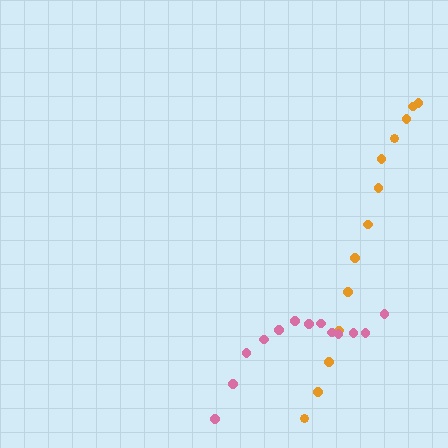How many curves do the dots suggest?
There are 2 distinct paths.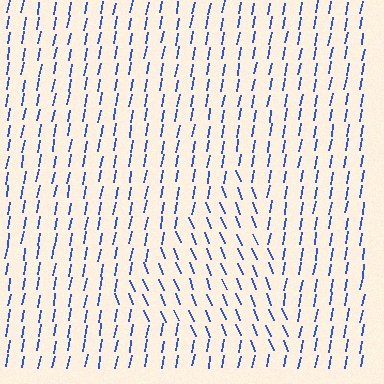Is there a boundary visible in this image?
Yes, there is a texture boundary formed by a change in line orientation.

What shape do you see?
I see a triangle.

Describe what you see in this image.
The image is filled with small blue line segments. A triangle region in the image has lines oriented differently from the surrounding lines, creating a visible texture boundary.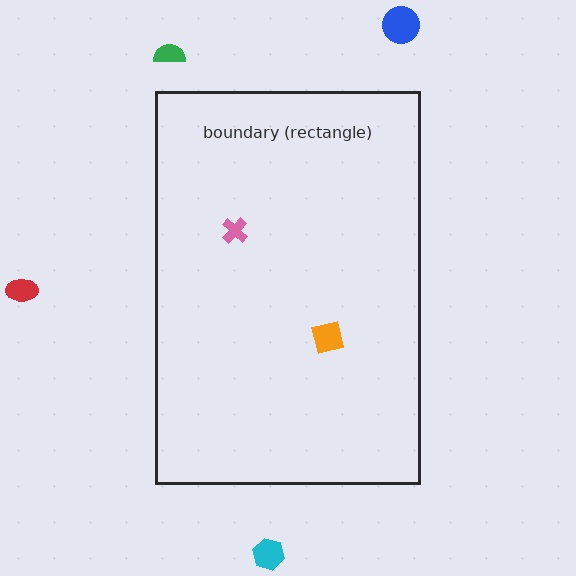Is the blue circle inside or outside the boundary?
Outside.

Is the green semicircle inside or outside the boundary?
Outside.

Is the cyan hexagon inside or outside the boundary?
Outside.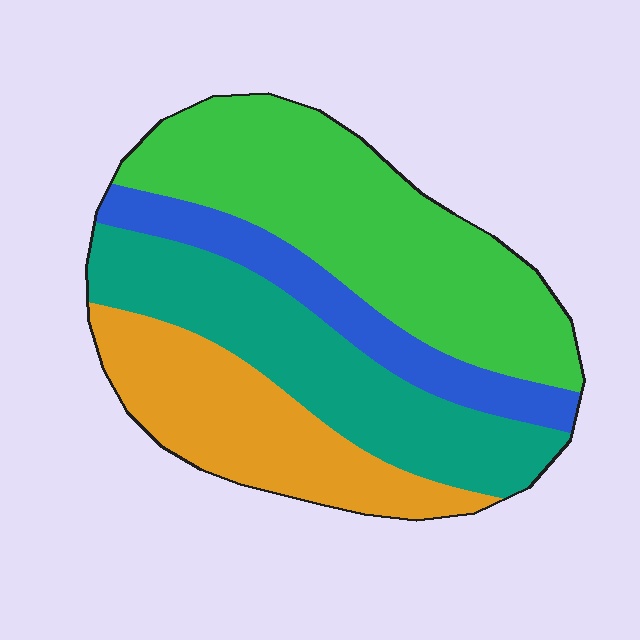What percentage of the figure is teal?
Teal covers roughly 25% of the figure.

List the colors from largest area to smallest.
From largest to smallest: green, teal, orange, blue.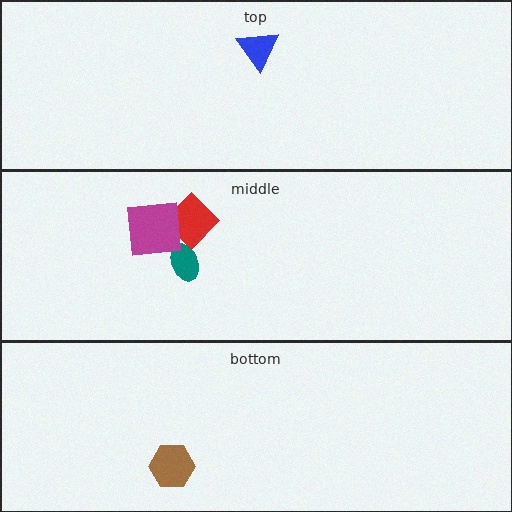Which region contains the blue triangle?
The top region.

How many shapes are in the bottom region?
1.